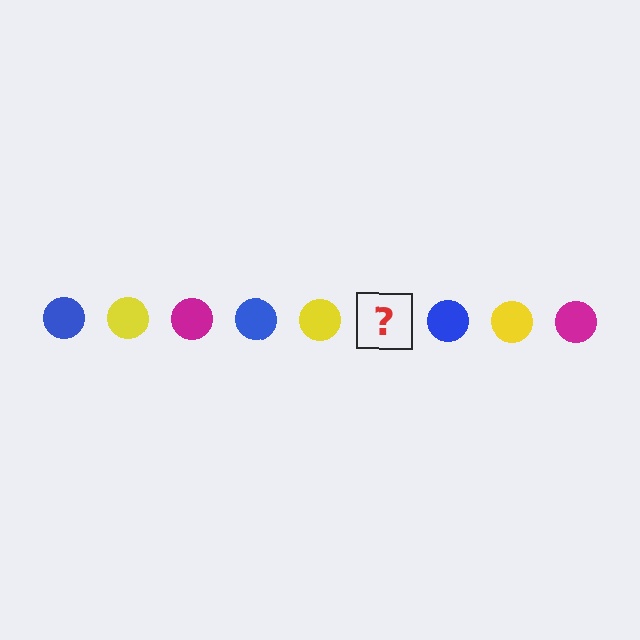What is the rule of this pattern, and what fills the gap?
The rule is that the pattern cycles through blue, yellow, magenta circles. The gap should be filled with a magenta circle.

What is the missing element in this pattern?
The missing element is a magenta circle.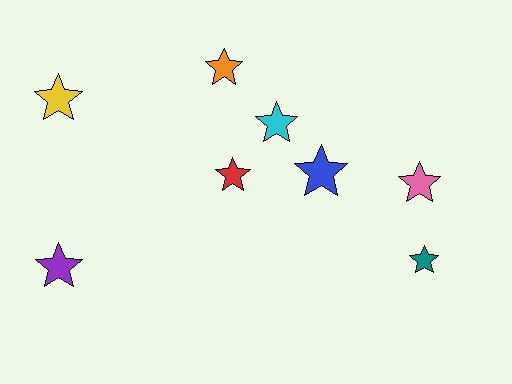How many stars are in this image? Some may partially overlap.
There are 8 stars.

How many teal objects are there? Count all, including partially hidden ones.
There is 1 teal object.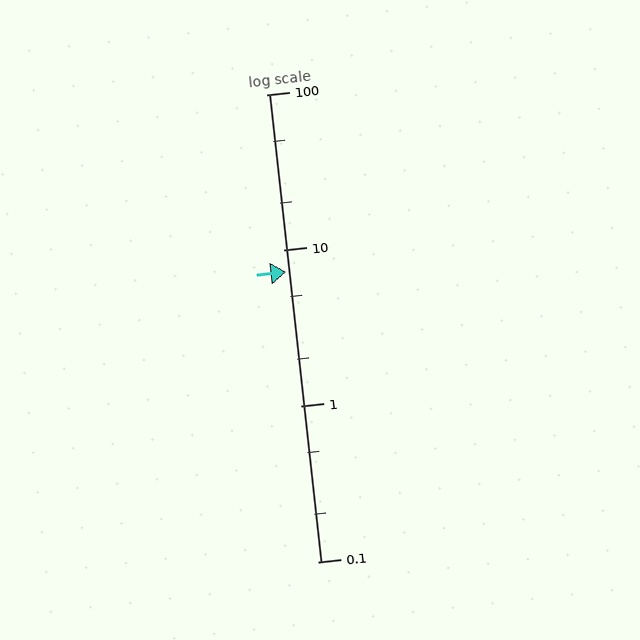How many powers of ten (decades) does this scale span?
The scale spans 3 decades, from 0.1 to 100.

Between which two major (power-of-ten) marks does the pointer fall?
The pointer is between 1 and 10.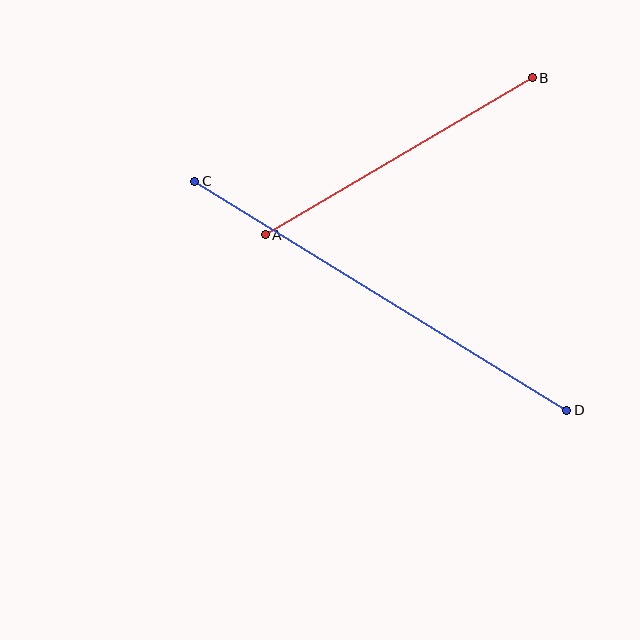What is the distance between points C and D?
The distance is approximately 437 pixels.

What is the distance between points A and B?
The distance is approximately 310 pixels.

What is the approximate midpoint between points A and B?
The midpoint is at approximately (399, 156) pixels.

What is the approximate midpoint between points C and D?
The midpoint is at approximately (381, 296) pixels.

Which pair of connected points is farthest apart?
Points C and D are farthest apart.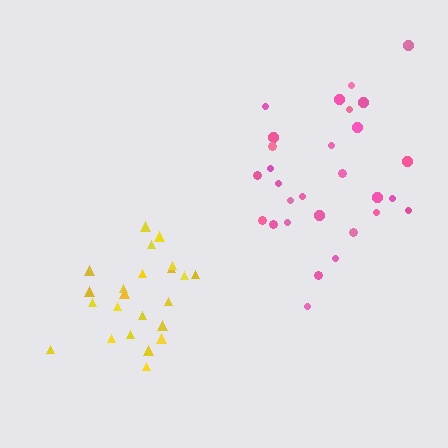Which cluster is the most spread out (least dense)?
Pink.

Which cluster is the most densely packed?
Yellow.